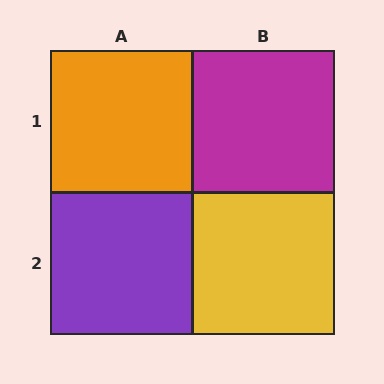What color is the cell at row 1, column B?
Magenta.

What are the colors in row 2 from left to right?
Purple, yellow.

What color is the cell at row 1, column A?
Orange.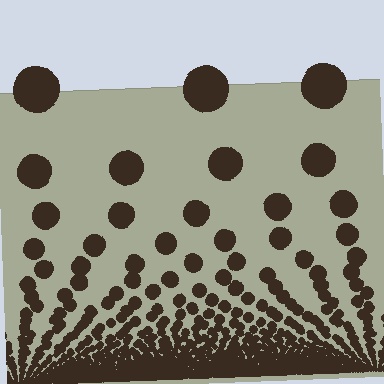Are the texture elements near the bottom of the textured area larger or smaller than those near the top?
Smaller. The gradient is inverted — elements near the bottom are smaller and denser.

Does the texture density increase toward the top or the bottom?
Density increases toward the bottom.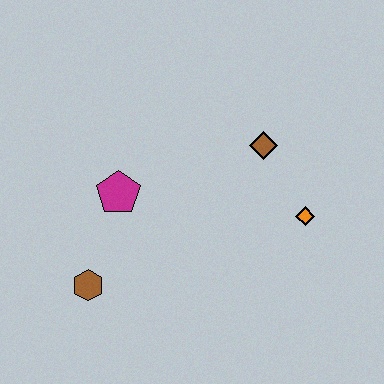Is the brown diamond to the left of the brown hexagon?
No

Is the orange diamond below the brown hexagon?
No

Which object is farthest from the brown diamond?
The brown hexagon is farthest from the brown diamond.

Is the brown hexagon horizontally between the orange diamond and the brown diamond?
No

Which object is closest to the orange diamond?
The brown diamond is closest to the orange diamond.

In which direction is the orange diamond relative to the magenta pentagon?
The orange diamond is to the right of the magenta pentagon.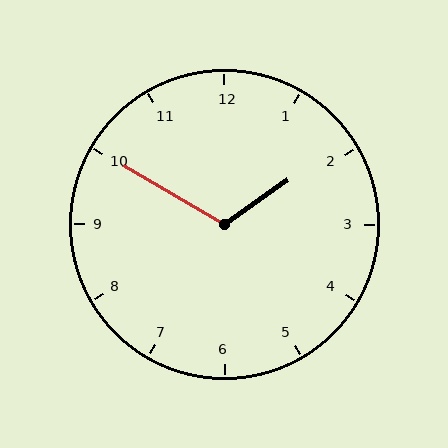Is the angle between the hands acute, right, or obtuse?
It is obtuse.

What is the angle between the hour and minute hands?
Approximately 115 degrees.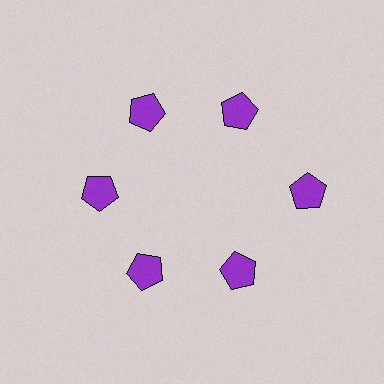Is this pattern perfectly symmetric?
No. The 6 purple pentagons are arranged in a ring, but one element near the 3 o'clock position is pushed outward from the center, breaking the 6-fold rotational symmetry.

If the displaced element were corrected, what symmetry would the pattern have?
It would have 6-fold rotational symmetry — the pattern would map onto itself every 60 degrees.